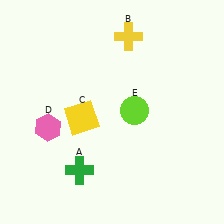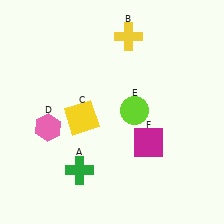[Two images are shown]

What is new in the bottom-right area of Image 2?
A magenta square (F) was added in the bottom-right area of Image 2.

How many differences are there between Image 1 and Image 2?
There is 1 difference between the two images.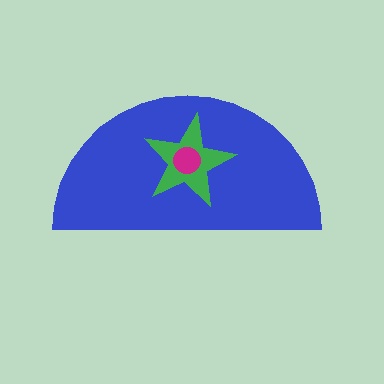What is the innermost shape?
The magenta circle.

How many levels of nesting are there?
3.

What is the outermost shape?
The blue semicircle.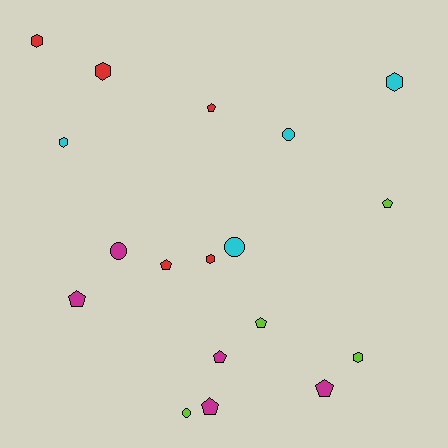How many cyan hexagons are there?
There are 2 cyan hexagons.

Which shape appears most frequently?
Pentagon, with 8 objects.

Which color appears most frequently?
Red, with 5 objects.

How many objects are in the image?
There are 18 objects.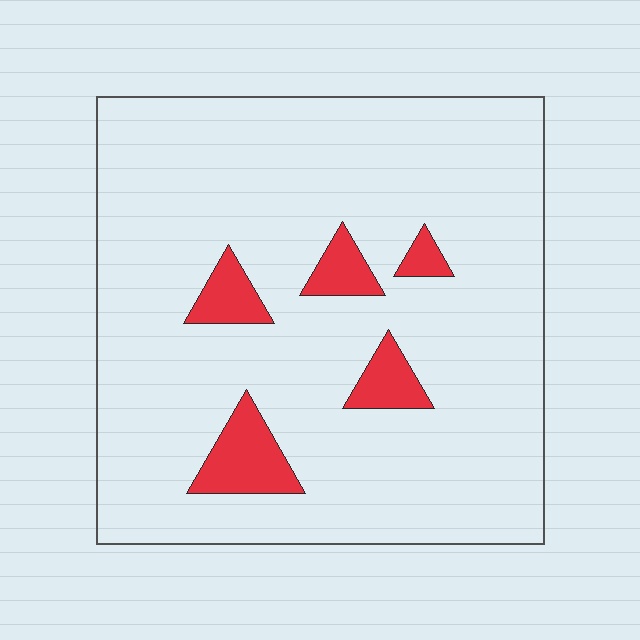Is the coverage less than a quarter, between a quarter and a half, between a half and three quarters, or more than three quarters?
Less than a quarter.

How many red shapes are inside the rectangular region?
5.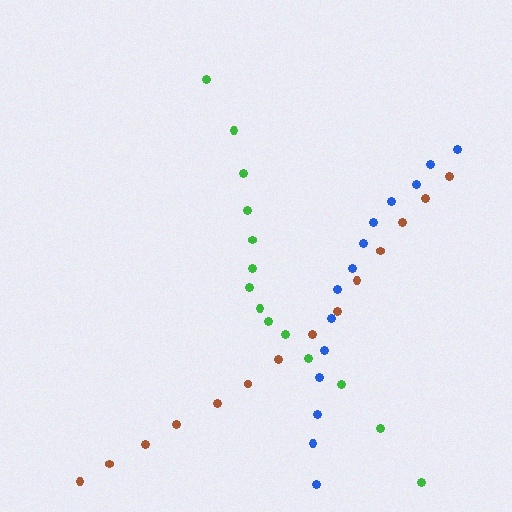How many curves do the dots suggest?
There are 3 distinct paths.